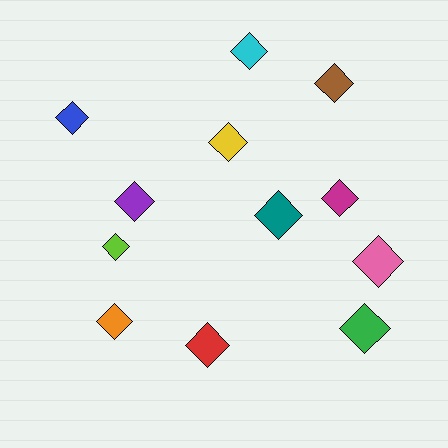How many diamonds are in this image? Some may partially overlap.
There are 12 diamonds.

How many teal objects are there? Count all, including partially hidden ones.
There is 1 teal object.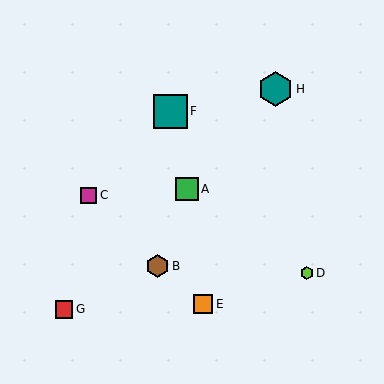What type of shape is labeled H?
Shape H is a teal hexagon.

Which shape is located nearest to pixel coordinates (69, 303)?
The red square (labeled G) at (64, 309) is nearest to that location.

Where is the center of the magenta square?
The center of the magenta square is at (89, 195).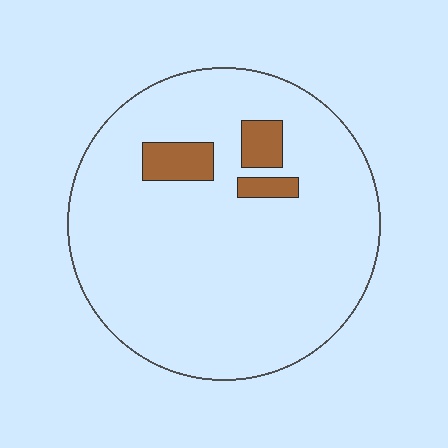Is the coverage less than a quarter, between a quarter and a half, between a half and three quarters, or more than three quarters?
Less than a quarter.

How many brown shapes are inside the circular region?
3.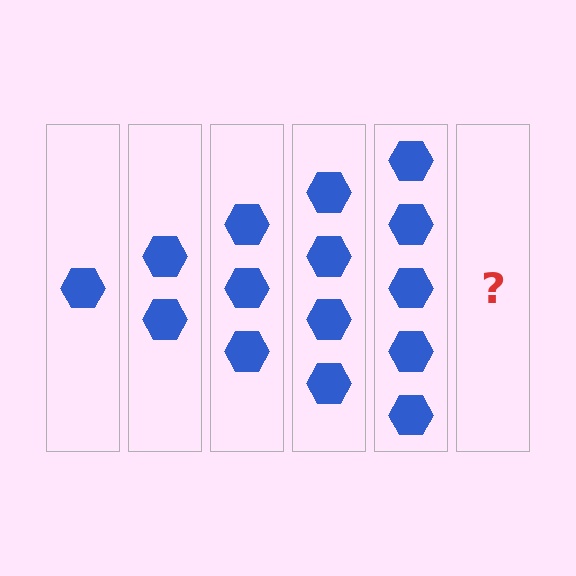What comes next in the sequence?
The next element should be 6 hexagons.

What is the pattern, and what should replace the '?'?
The pattern is that each step adds one more hexagon. The '?' should be 6 hexagons.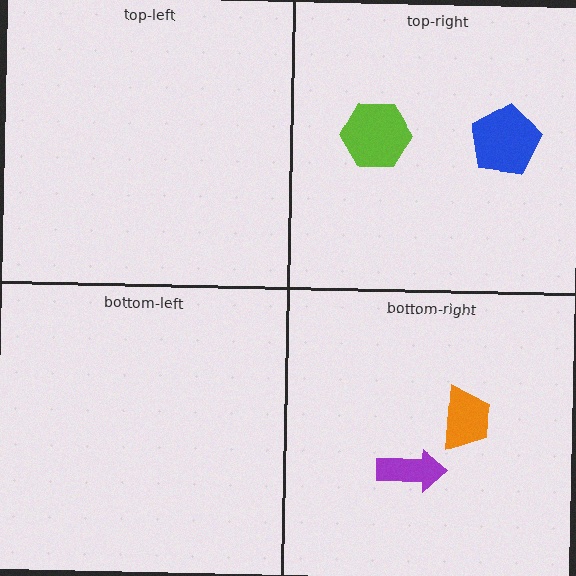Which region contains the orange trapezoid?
The bottom-right region.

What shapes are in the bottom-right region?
The orange trapezoid, the purple arrow.